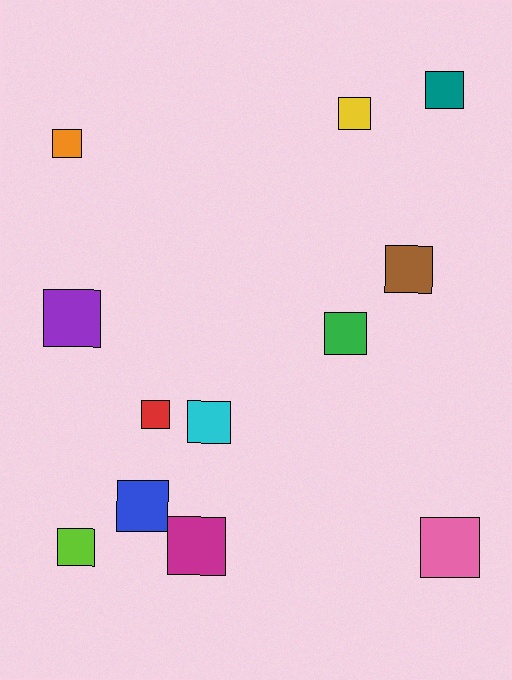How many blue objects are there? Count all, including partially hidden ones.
There is 1 blue object.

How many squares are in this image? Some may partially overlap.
There are 12 squares.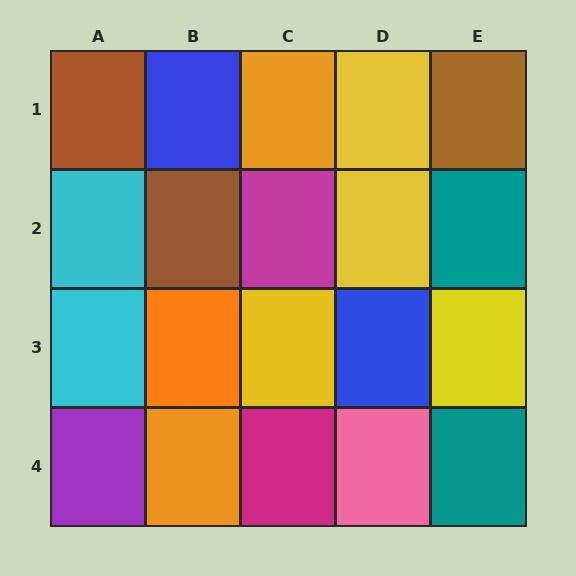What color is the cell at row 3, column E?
Yellow.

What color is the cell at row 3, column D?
Blue.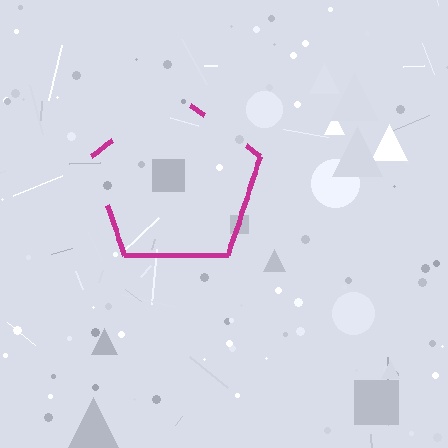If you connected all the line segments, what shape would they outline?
They would outline a pentagon.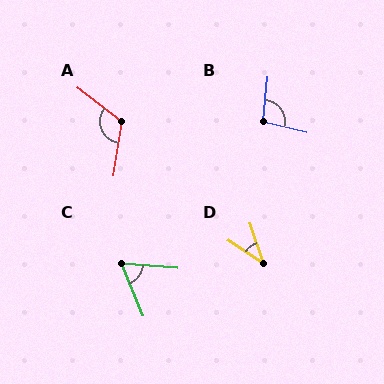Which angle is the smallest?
D, at approximately 38 degrees.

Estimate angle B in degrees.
Approximately 97 degrees.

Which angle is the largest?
A, at approximately 119 degrees.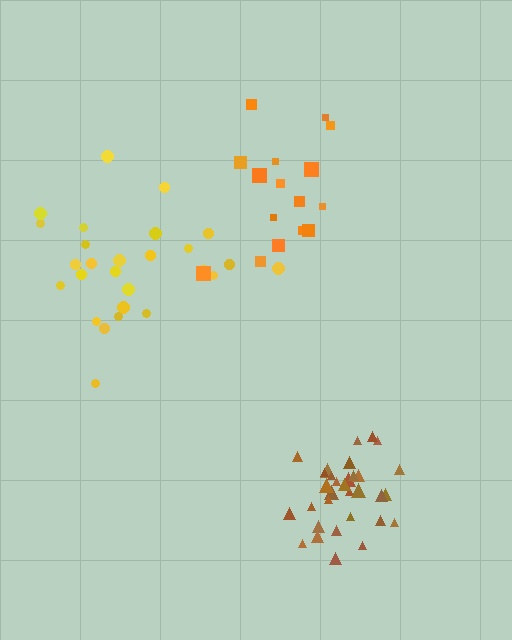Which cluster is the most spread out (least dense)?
Yellow.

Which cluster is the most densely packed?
Brown.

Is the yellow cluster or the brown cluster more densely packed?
Brown.